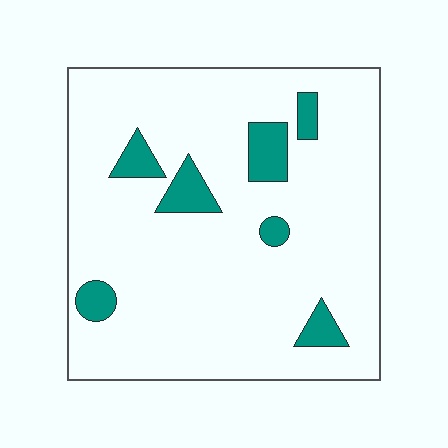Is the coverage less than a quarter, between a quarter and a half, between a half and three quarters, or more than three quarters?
Less than a quarter.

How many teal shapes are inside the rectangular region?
7.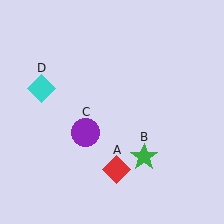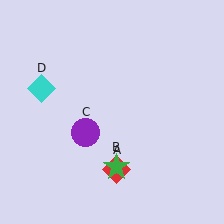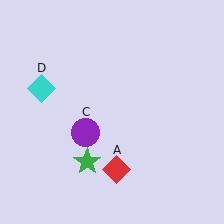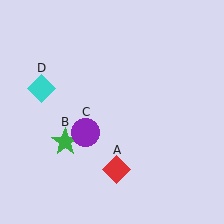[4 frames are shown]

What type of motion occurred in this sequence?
The green star (object B) rotated clockwise around the center of the scene.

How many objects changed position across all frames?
1 object changed position: green star (object B).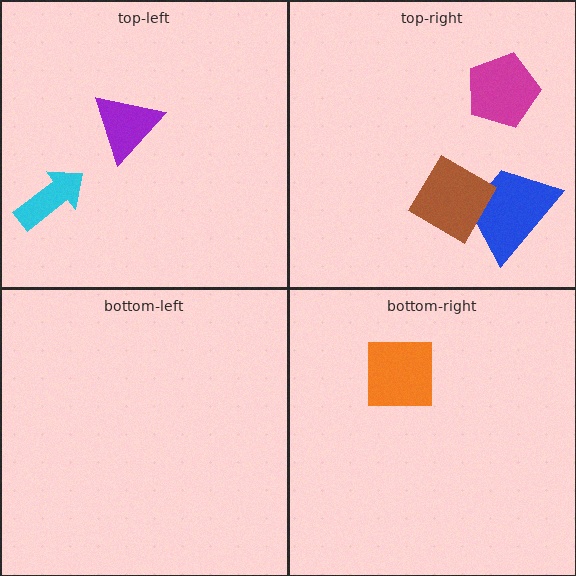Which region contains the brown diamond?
The top-right region.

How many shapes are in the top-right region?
3.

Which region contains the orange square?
The bottom-right region.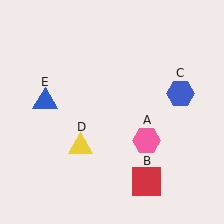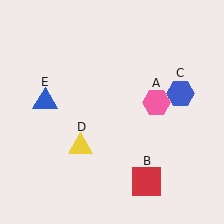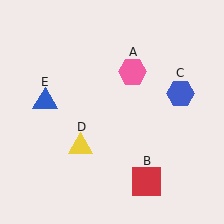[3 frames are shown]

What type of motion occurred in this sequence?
The pink hexagon (object A) rotated counterclockwise around the center of the scene.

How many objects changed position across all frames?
1 object changed position: pink hexagon (object A).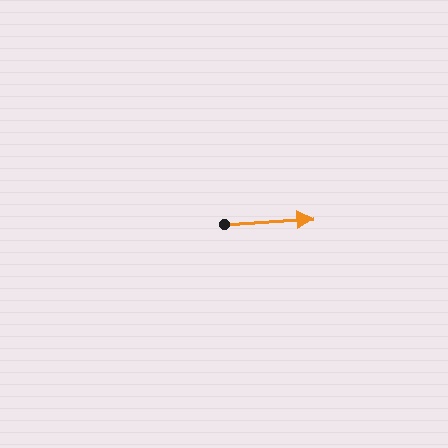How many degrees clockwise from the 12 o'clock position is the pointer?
Approximately 87 degrees.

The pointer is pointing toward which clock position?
Roughly 3 o'clock.